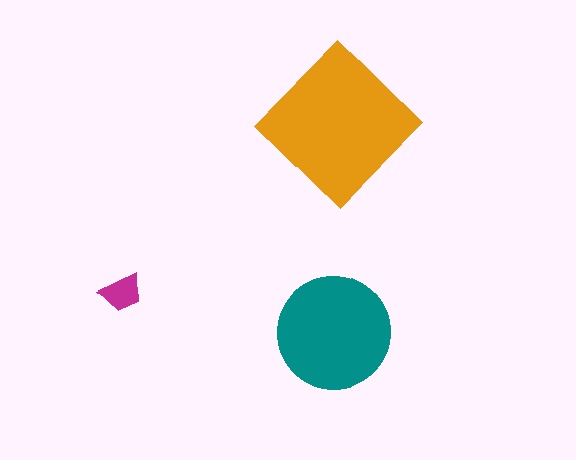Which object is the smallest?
The magenta trapezoid.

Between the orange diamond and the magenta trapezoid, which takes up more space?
The orange diamond.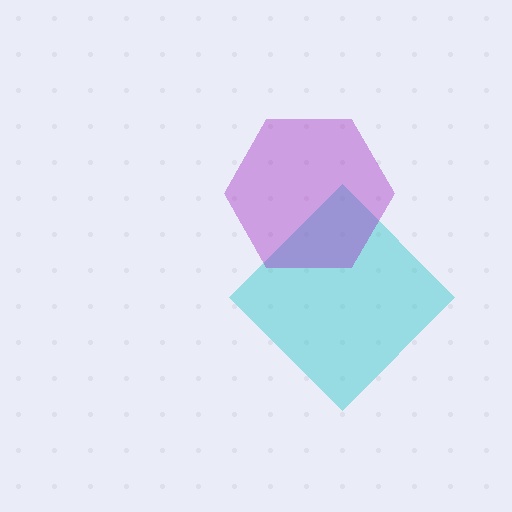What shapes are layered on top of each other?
The layered shapes are: a cyan diamond, a purple hexagon.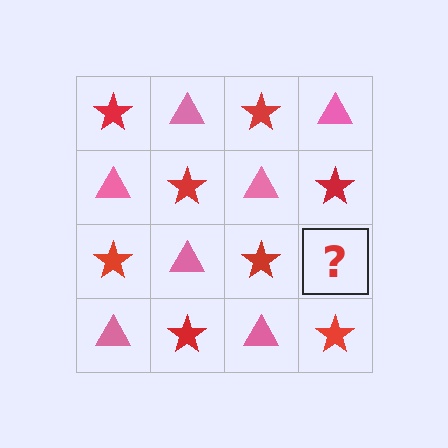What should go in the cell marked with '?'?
The missing cell should contain a pink triangle.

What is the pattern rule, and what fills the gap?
The rule is that it alternates red star and pink triangle in a checkerboard pattern. The gap should be filled with a pink triangle.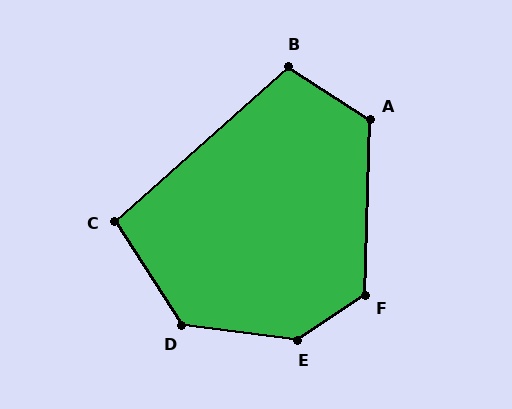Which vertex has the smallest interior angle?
C, at approximately 99 degrees.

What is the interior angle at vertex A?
Approximately 122 degrees (obtuse).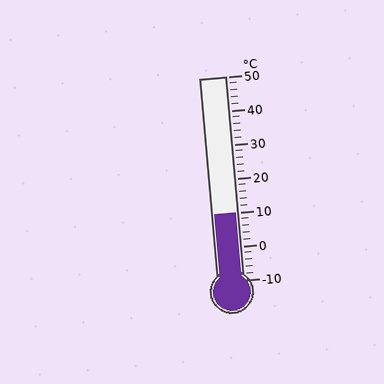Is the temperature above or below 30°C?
The temperature is below 30°C.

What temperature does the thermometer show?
The thermometer shows approximately 10°C.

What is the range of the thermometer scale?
The thermometer scale ranges from -10°C to 50°C.